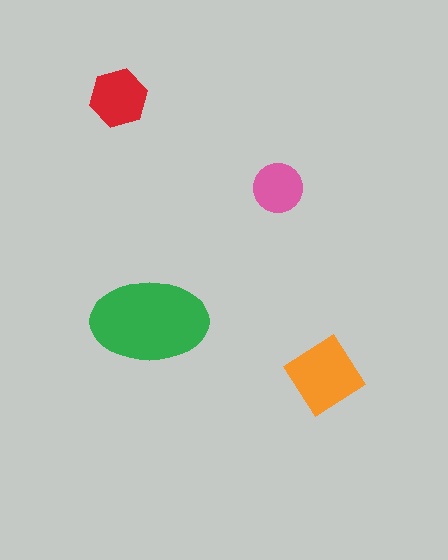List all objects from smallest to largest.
The pink circle, the red hexagon, the orange diamond, the green ellipse.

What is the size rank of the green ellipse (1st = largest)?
1st.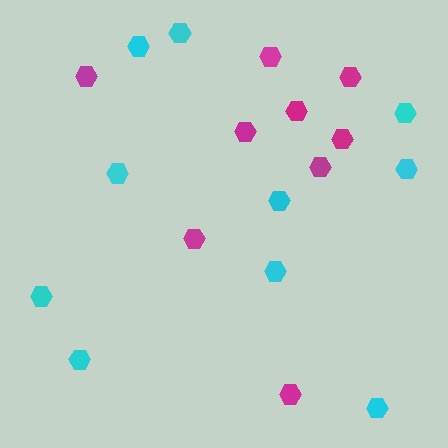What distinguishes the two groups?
There are 2 groups: one group of magenta hexagons (9) and one group of cyan hexagons (10).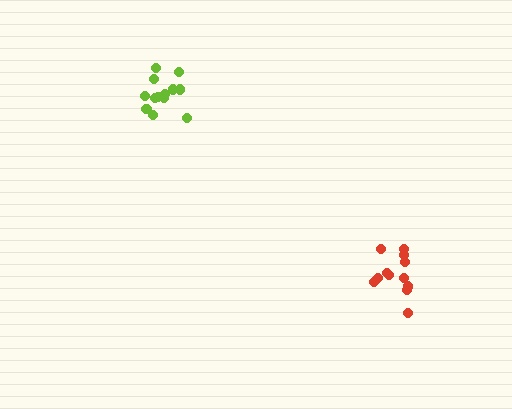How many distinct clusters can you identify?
There are 2 distinct clusters.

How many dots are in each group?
Group 1: 13 dots, Group 2: 12 dots (25 total).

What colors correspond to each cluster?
The clusters are colored: lime, red.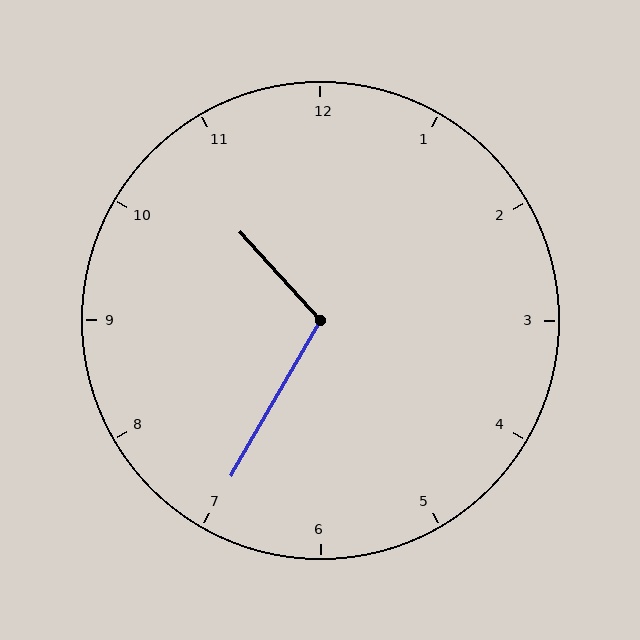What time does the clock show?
10:35.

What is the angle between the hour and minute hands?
Approximately 108 degrees.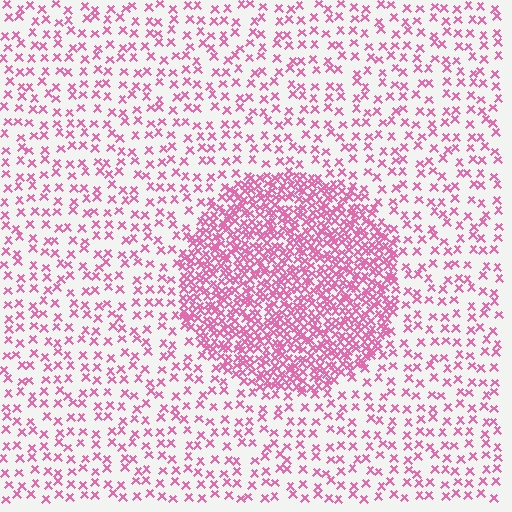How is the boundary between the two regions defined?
The boundary is defined by a change in element density (approximately 2.9x ratio). All elements are the same color, size, and shape.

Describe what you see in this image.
The image contains small pink elements arranged at two different densities. A circle-shaped region is visible where the elements are more densely packed than the surrounding area.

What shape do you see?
I see a circle.